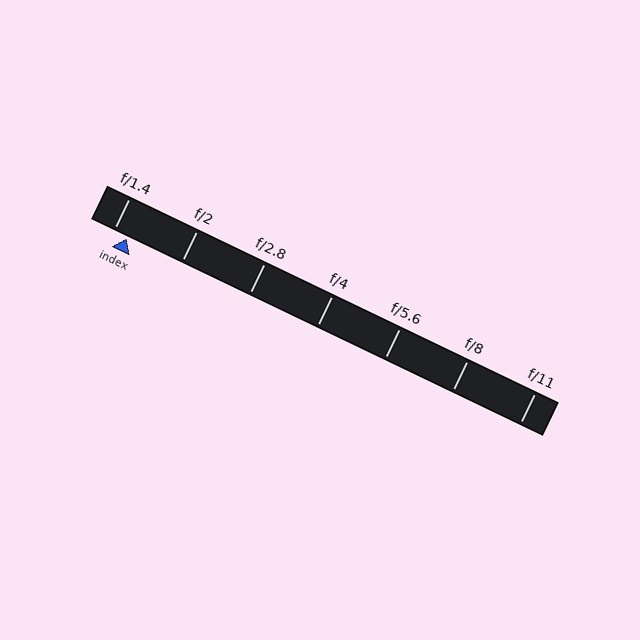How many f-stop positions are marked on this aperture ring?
There are 7 f-stop positions marked.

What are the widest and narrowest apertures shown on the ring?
The widest aperture shown is f/1.4 and the narrowest is f/11.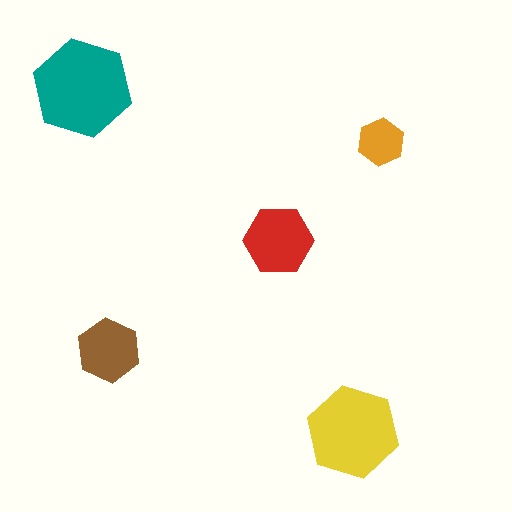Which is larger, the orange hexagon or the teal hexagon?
The teal one.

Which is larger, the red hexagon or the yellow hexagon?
The yellow one.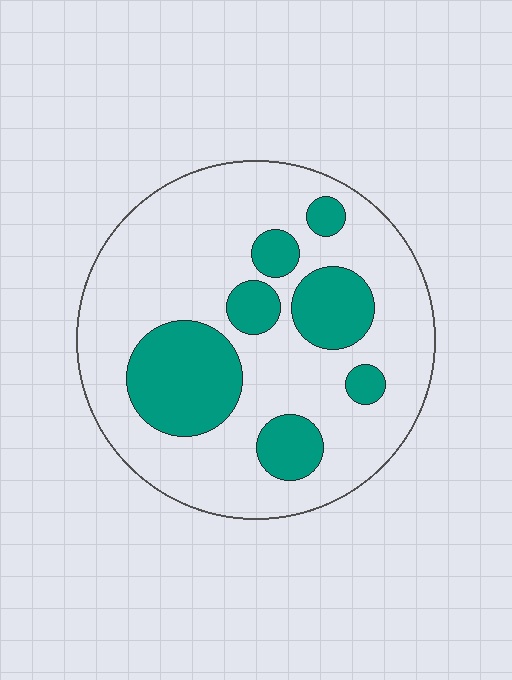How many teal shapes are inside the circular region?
7.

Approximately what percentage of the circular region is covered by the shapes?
Approximately 25%.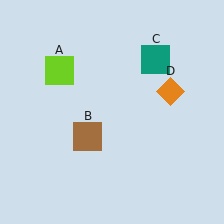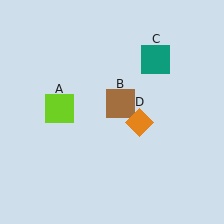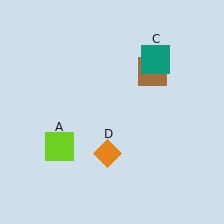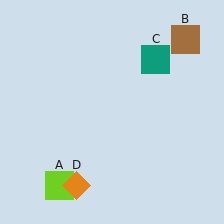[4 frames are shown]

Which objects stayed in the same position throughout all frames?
Teal square (object C) remained stationary.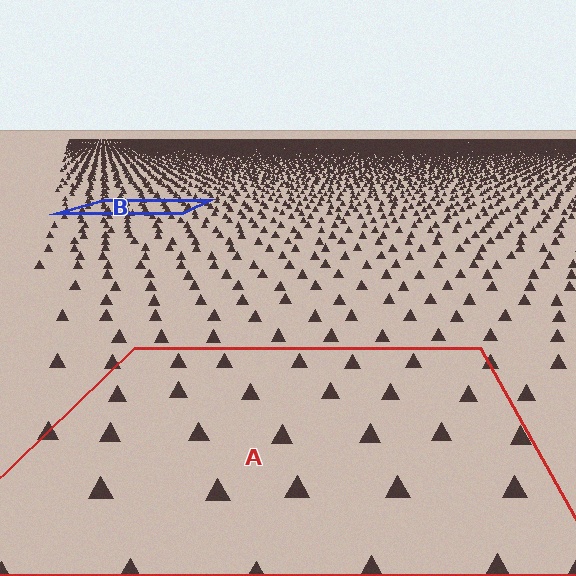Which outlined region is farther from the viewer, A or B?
Region B is farther from the viewer — the texture elements inside it appear smaller and more densely packed.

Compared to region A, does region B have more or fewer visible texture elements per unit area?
Region B has more texture elements per unit area — they are packed more densely because it is farther away.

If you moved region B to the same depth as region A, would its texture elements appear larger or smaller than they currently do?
They would appear larger. At a closer depth, the same texture elements are projected at a bigger on-screen size.